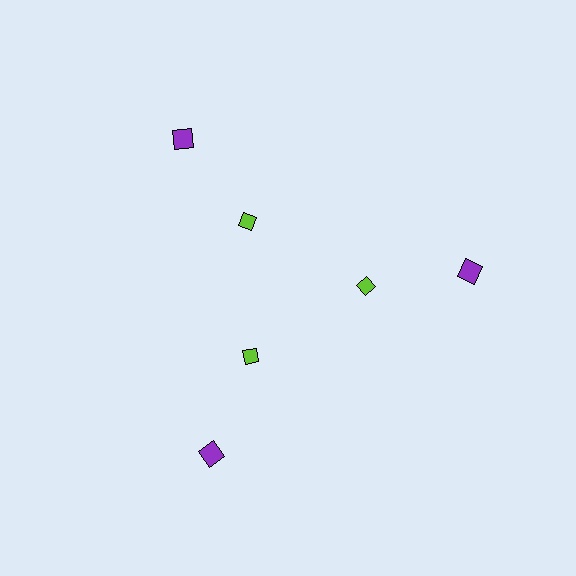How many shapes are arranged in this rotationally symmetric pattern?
There are 6 shapes, arranged in 3 groups of 2.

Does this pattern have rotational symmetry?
Yes, this pattern has 3-fold rotational symmetry. It looks the same after rotating 120 degrees around the center.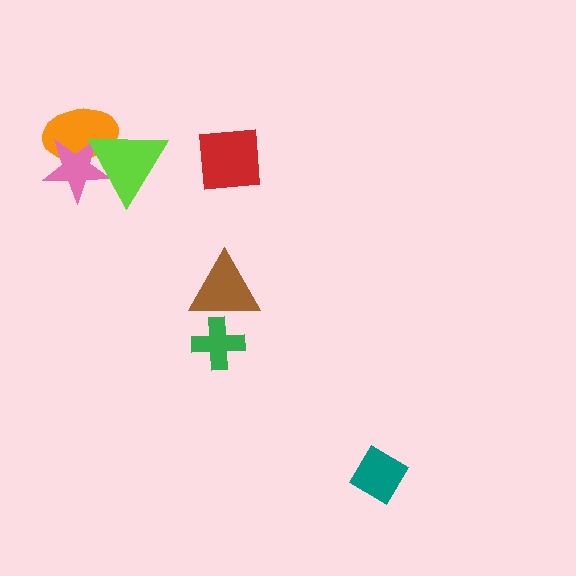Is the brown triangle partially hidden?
Yes, it is partially covered by another shape.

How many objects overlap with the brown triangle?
1 object overlaps with the brown triangle.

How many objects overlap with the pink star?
2 objects overlap with the pink star.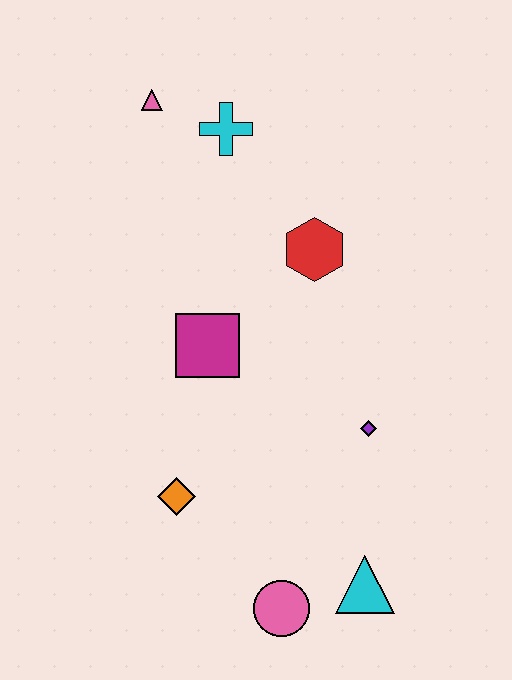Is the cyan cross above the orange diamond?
Yes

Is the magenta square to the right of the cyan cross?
No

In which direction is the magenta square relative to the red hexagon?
The magenta square is to the left of the red hexagon.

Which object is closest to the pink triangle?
The cyan cross is closest to the pink triangle.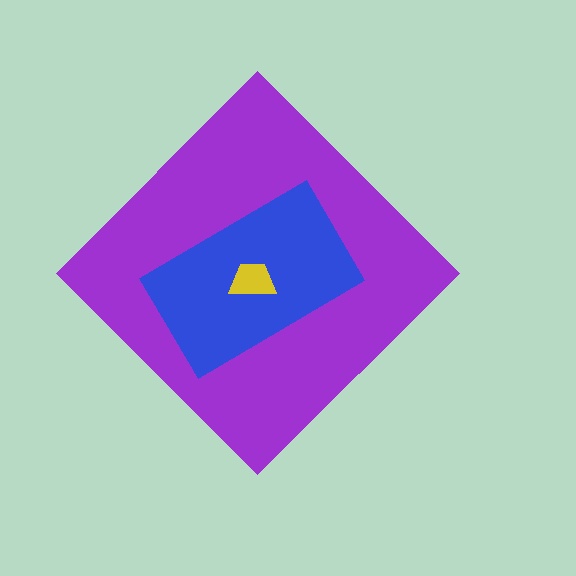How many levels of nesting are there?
3.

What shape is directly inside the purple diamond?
The blue rectangle.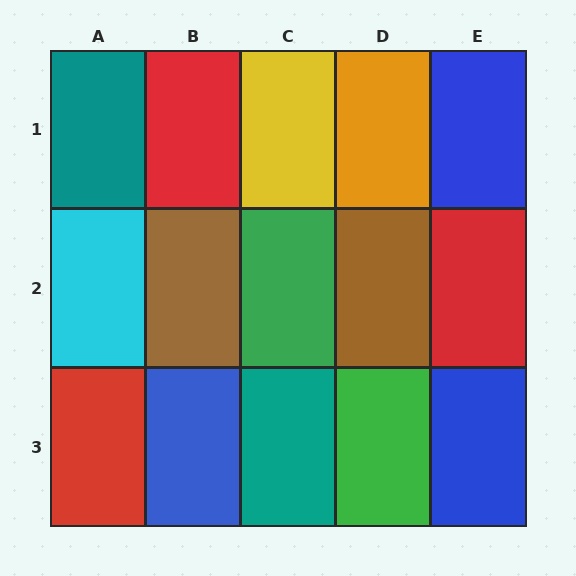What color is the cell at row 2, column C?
Green.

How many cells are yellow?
1 cell is yellow.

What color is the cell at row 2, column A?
Cyan.